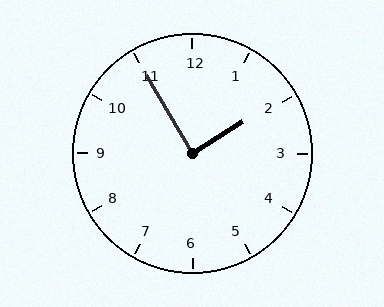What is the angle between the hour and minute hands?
Approximately 88 degrees.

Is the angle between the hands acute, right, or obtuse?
It is right.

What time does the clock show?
1:55.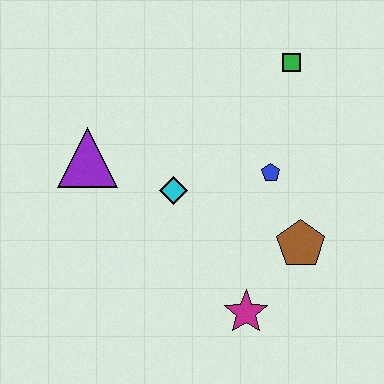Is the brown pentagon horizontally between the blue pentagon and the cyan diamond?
No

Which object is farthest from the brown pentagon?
The purple triangle is farthest from the brown pentagon.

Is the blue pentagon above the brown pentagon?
Yes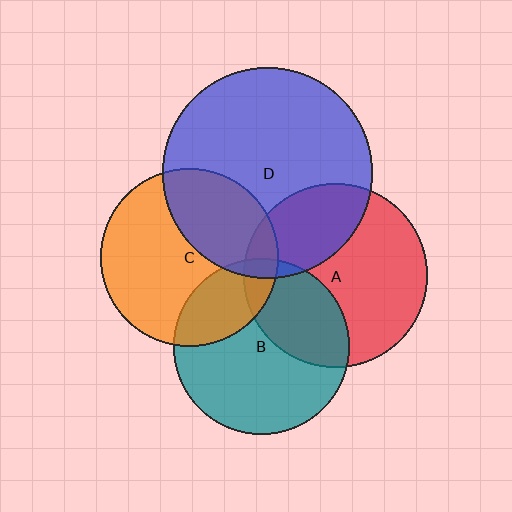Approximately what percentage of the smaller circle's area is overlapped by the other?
Approximately 5%.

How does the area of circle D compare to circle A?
Approximately 1.3 times.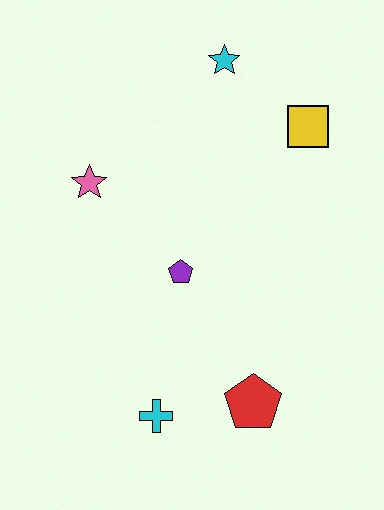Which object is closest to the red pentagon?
The cyan cross is closest to the red pentagon.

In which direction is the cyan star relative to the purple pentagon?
The cyan star is above the purple pentagon.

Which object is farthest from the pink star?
The red pentagon is farthest from the pink star.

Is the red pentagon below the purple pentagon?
Yes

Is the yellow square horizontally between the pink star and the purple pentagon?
No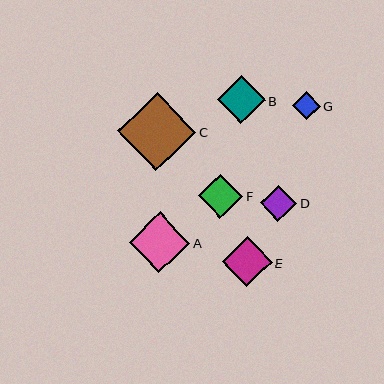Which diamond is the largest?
Diamond C is the largest with a size of approximately 78 pixels.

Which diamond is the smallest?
Diamond G is the smallest with a size of approximately 28 pixels.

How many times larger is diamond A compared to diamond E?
Diamond A is approximately 1.2 times the size of diamond E.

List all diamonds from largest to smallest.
From largest to smallest: C, A, E, B, F, D, G.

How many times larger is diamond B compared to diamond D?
Diamond B is approximately 1.3 times the size of diamond D.